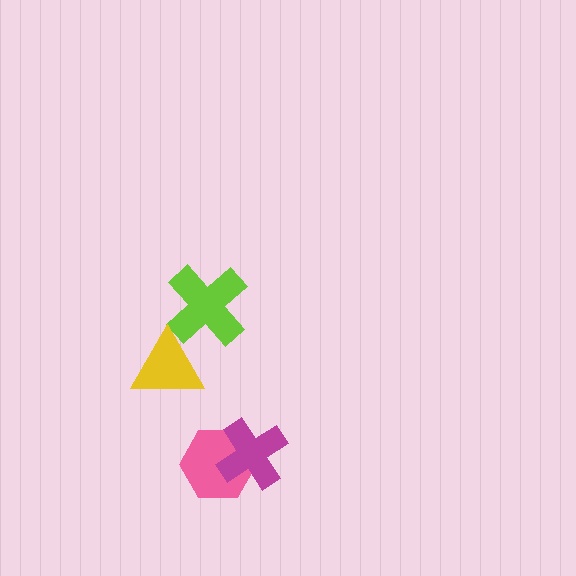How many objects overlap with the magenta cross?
1 object overlaps with the magenta cross.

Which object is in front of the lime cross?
The yellow triangle is in front of the lime cross.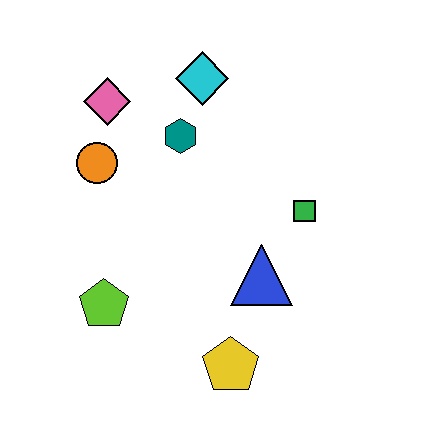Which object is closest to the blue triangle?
The green square is closest to the blue triangle.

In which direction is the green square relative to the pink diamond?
The green square is to the right of the pink diamond.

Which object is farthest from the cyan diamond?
The yellow pentagon is farthest from the cyan diamond.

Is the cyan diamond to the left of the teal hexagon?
No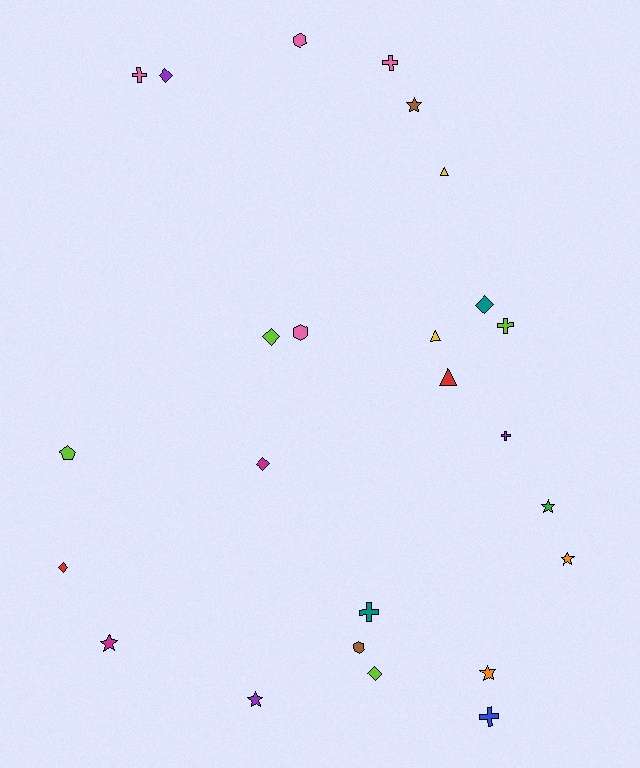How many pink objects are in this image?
There are 4 pink objects.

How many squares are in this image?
There are no squares.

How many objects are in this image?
There are 25 objects.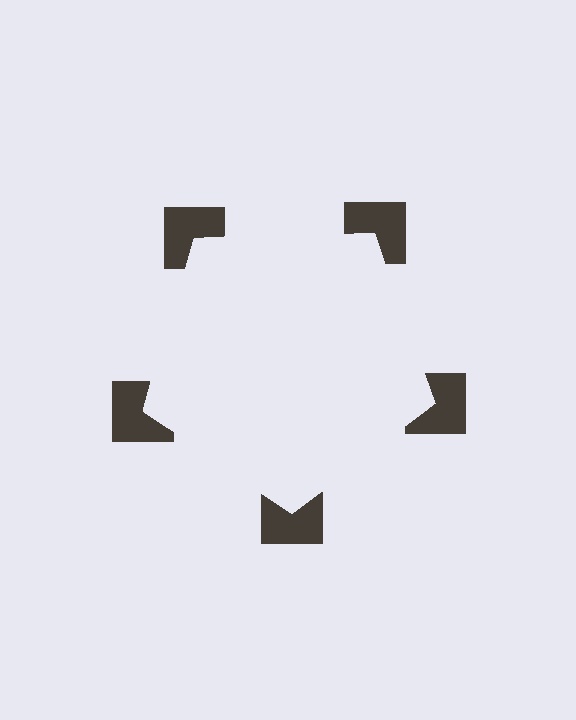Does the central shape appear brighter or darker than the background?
It typically appears slightly brighter than the background, even though no actual brightness change is drawn.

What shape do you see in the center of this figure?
An illusory pentagon — its edges are inferred from the aligned wedge cuts in the notched squares, not physically drawn.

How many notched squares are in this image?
There are 5 — one at each vertex of the illusory pentagon.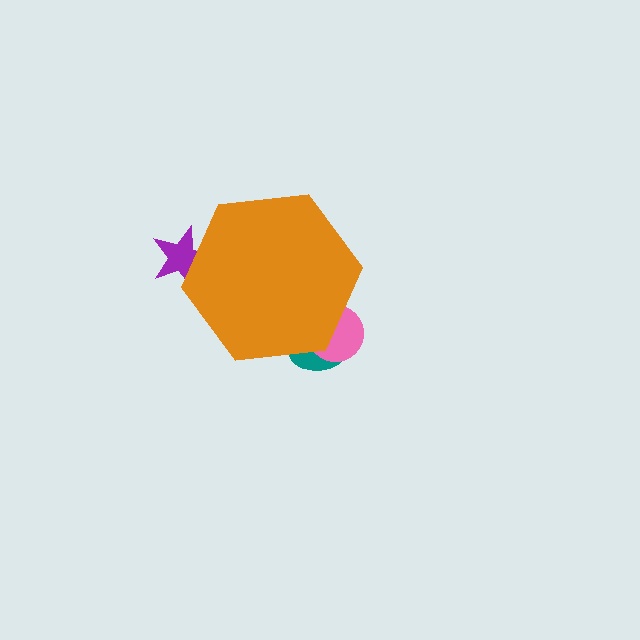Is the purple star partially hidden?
Yes, the purple star is partially hidden behind the orange hexagon.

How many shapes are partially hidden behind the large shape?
3 shapes are partially hidden.